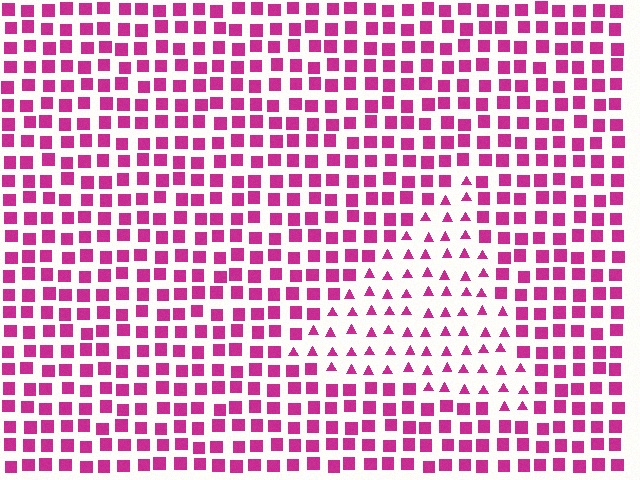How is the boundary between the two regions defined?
The boundary is defined by a change in element shape: triangles inside vs. squares outside. All elements share the same color and spacing.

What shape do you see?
I see a triangle.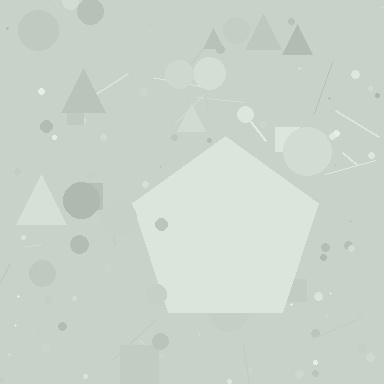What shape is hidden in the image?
A pentagon is hidden in the image.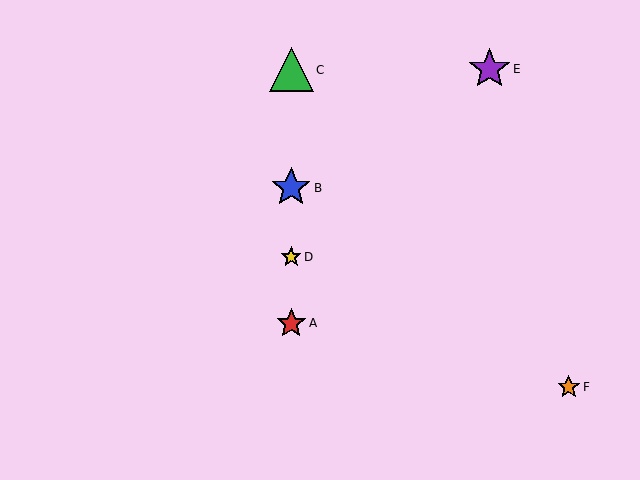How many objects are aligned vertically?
4 objects (A, B, C, D) are aligned vertically.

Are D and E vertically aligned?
No, D is at x≈291 and E is at x≈489.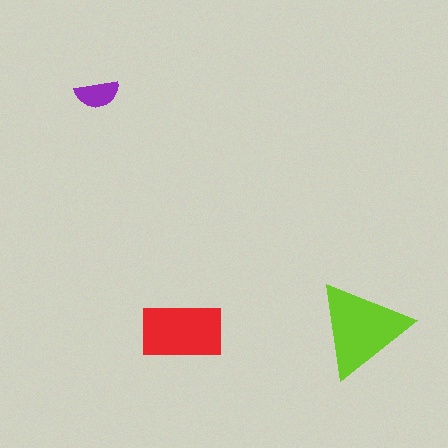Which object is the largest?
The lime triangle.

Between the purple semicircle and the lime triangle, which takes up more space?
The lime triangle.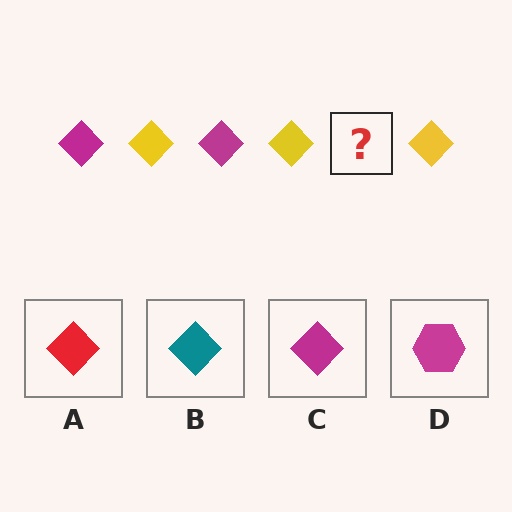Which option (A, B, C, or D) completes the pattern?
C.